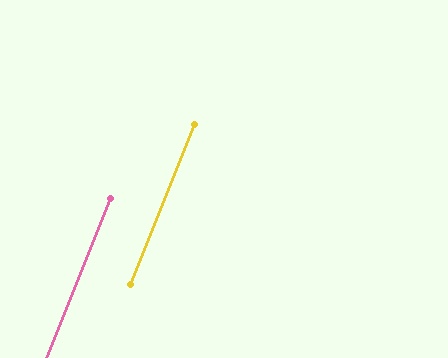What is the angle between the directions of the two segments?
Approximately 0 degrees.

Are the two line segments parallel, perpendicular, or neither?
Parallel — their directions differ by only 0.2°.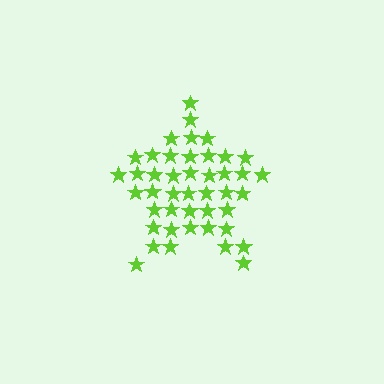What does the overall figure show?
The overall figure shows a star.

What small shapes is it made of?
It is made of small stars.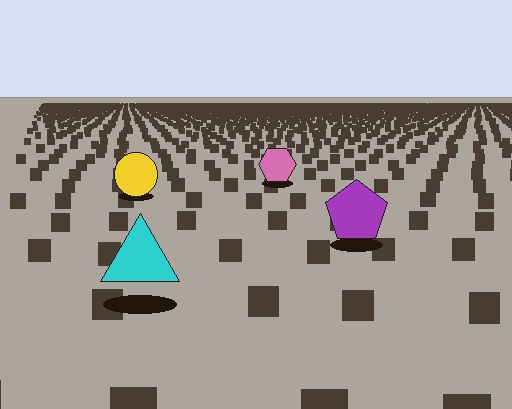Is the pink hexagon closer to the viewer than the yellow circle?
No. The yellow circle is closer — you can tell from the texture gradient: the ground texture is coarser near it.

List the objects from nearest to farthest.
From nearest to farthest: the cyan triangle, the purple pentagon, the yellow circle, the pink hexagon.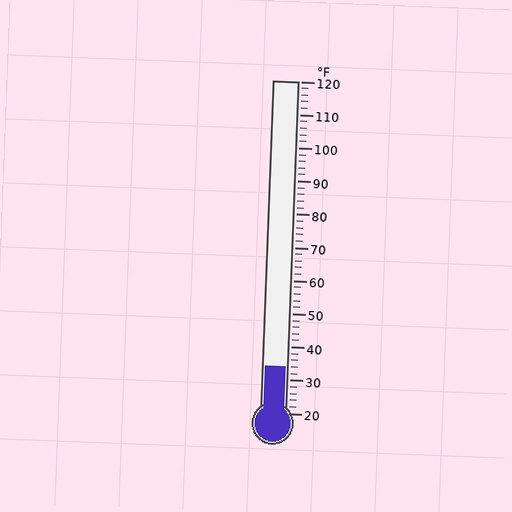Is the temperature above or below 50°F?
The temperature is below 50°F.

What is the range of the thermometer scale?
The thermometer scale ranges from 20°F to 120°F.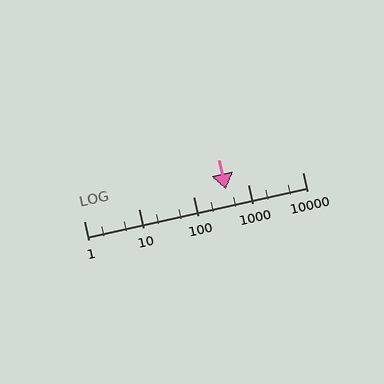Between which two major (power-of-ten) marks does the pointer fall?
The pointer is between 100 and 1000.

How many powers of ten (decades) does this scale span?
The scale spans 4 decades, from 1 to 10000.